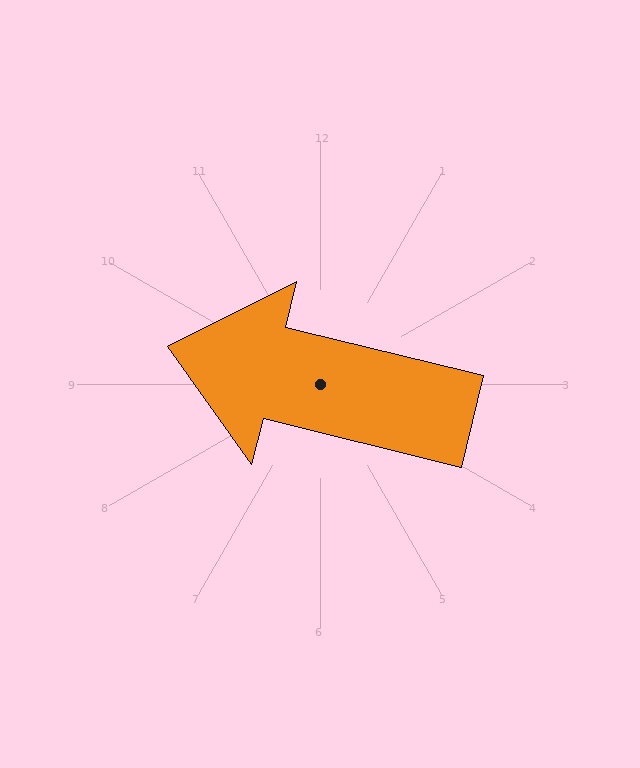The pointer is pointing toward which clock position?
Roughly 9 o'clock.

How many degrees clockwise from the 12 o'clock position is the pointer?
Approximately 284 degrees.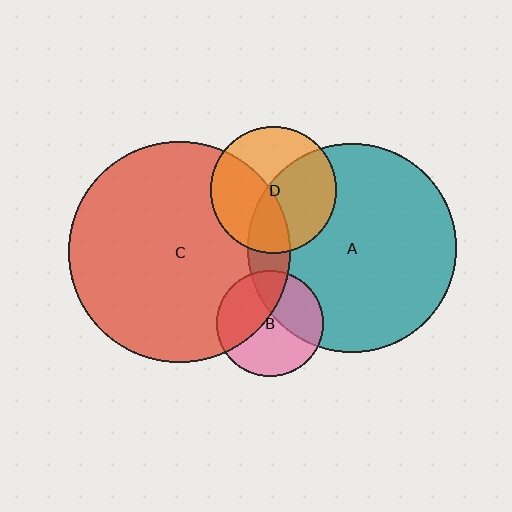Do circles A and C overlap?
Yes.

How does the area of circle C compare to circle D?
Approximately 3.0 times.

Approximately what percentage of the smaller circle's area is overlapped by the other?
Approximately 10%.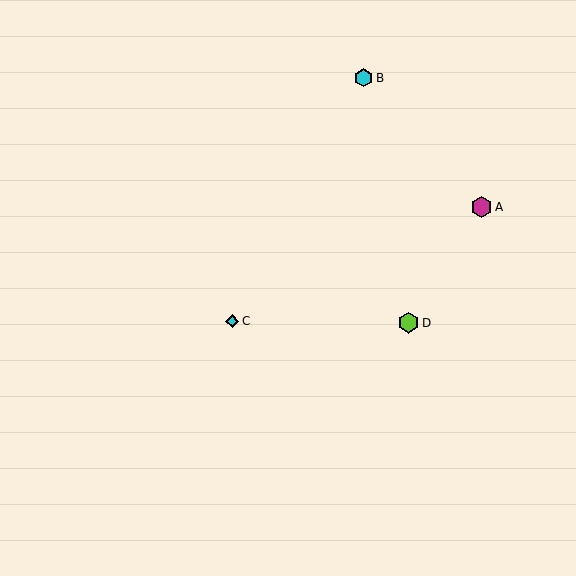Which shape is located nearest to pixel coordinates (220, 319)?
The cyan diamond (labeled C) at (232, 321) is nearest to that location.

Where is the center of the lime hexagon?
The center of the lime hexagon is at (408, 323).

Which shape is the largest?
The magenta hexagon (labeled A) is the largest.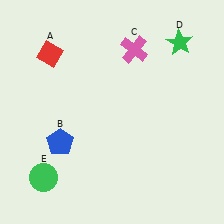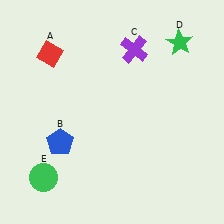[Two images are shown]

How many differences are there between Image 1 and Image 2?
There is 1 difference between the two images.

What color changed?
The cross (C) changed from pink in Image 1 to purple in Image 2.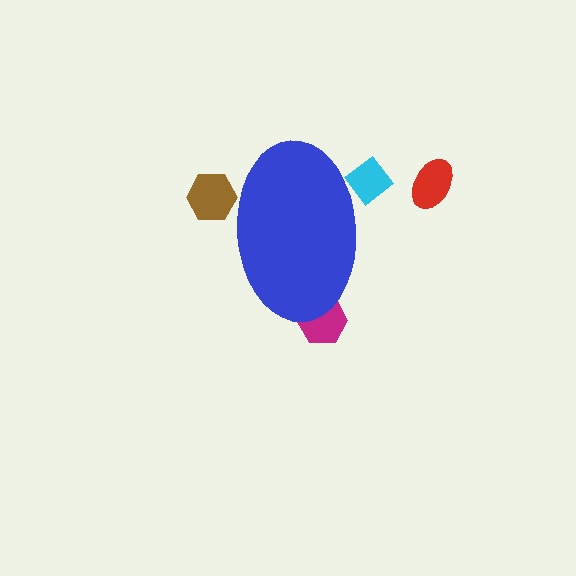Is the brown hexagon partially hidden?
Yes, the brown hexagon is partially hidden behind the blue ellipse.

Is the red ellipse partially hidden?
No, the red ellipse is fully visible.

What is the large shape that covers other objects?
A blue ellipse.